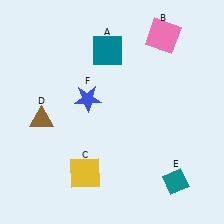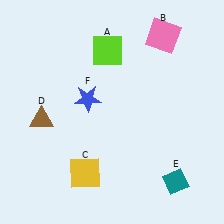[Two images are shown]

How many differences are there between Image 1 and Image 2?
There is 1 difference between the two images.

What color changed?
The square (A) changed from teal in Image 1 to lime in Image 2.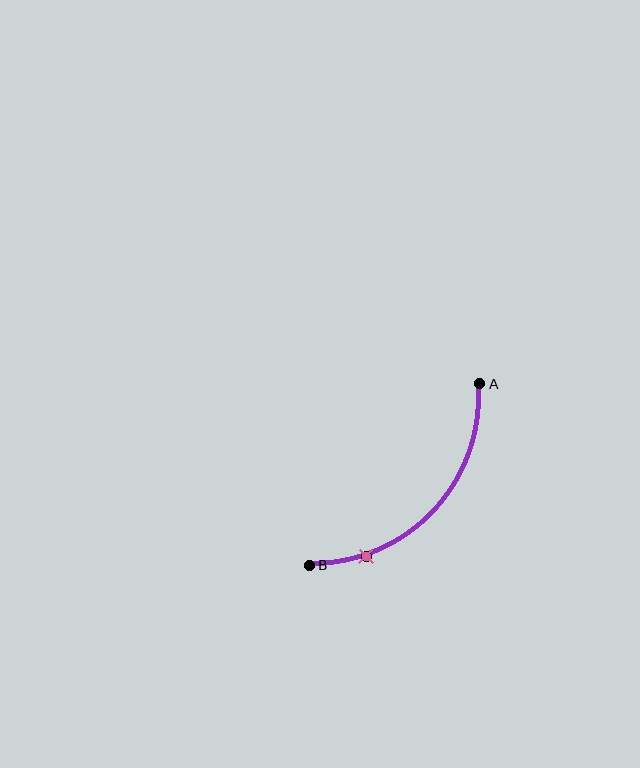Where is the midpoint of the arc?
The arc midpoint is the point on the curve farthest from the straight line joining A and B. It sits below and to the right of that line.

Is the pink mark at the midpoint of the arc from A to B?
No. The pink mark lies on the arc but is closer to endpoint B. The arc midpoint would be at the point on the curve equidistant along the arc from both A and B.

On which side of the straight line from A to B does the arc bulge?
The arc bulges below and to the right of the straight line connecting A and B.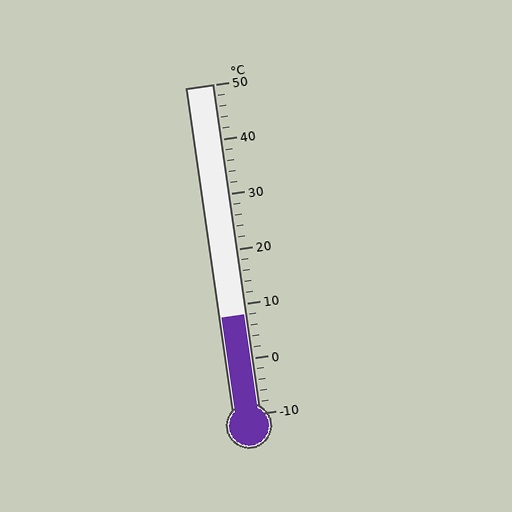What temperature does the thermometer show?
The thermometer shows approximately 8°C.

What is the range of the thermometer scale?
The thermometer scale ranges from -10°C to 50°C.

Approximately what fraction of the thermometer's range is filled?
The thermometer is filled to approximately 30% of its range.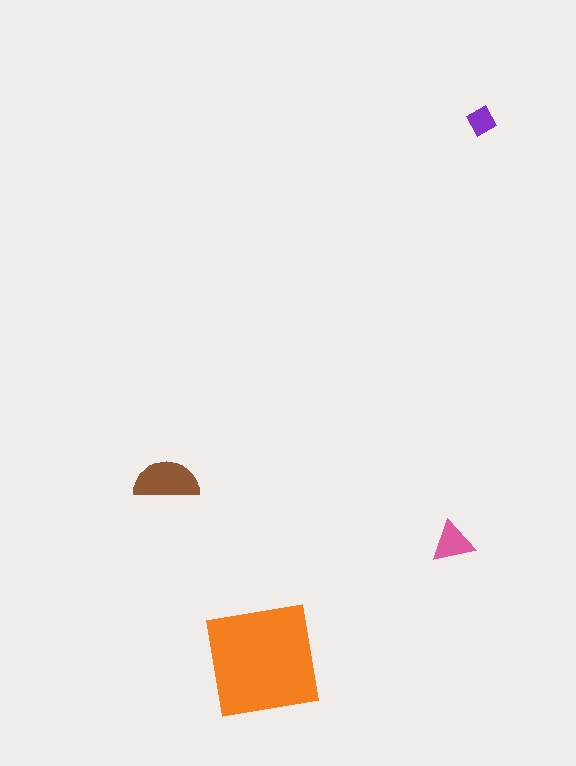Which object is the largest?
The orange square.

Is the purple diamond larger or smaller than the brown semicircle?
Smaller.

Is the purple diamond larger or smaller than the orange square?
Smaller.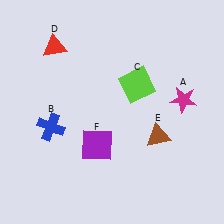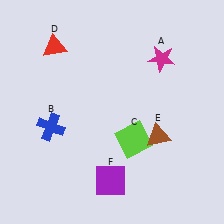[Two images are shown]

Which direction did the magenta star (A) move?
The magenta star (A) moved up.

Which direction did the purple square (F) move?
The purple square (F) moved down.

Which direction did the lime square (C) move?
The lime square (C) moved down.